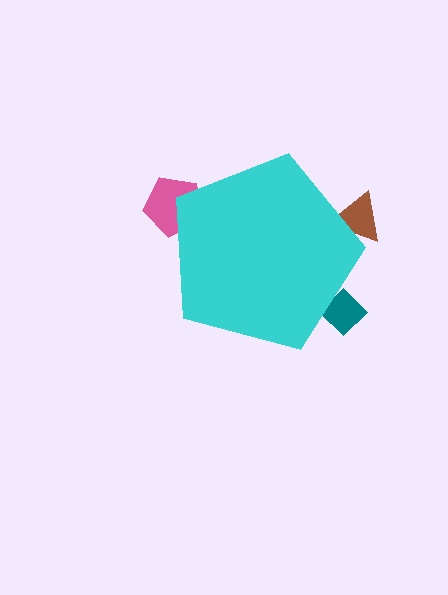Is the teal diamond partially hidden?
Yes, the teal diamond is partially hidden behind the cyan pentagon.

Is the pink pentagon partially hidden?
Yes, the pink pentagon is partially hidden behind the cyan pentagon.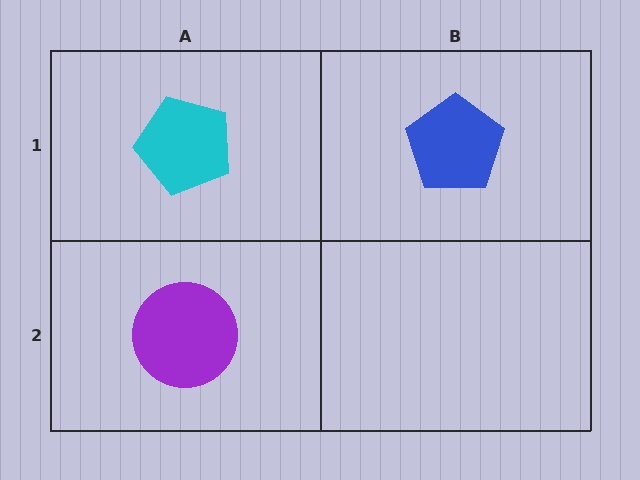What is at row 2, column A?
A purple circle.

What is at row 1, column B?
A blue pentagon.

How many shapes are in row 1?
2 shapes.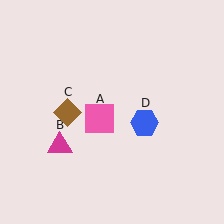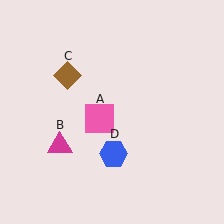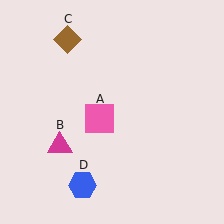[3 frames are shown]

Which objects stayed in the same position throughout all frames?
Pink square (object A) and magenta triangle (object B) remained stationary.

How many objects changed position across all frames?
2 objects changed position: brown diamond (object C), blue hexagon (object D).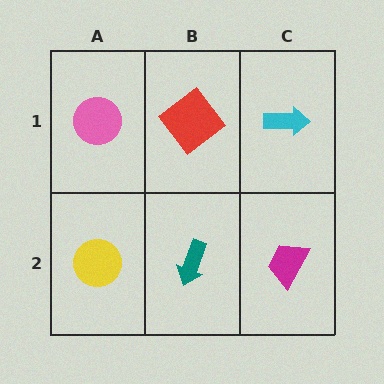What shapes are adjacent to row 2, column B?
A red diamond (row 1, column B), a yellow circle (row 2, column A), a magenta trapezoid (row 2, column C).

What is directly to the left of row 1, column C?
A red diamond.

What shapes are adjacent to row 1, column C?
A magenta trapezoid (row 2, column C), a red diamond (row 1, column B).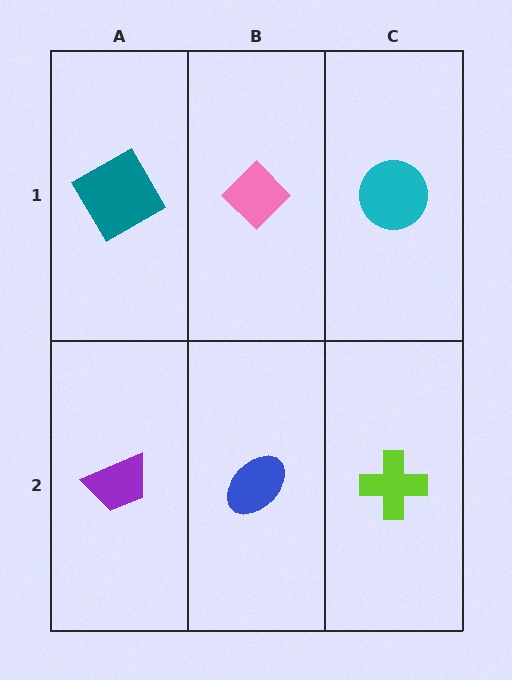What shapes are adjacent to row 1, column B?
A blue ellipse (row 2, column B), a teal diamond (row 1, column A), a cyan circle (row 1, column C).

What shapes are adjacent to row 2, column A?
A teal diamond (row 1, column A), a blue ellipse (row 2, column B).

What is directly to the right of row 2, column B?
A lime cross.